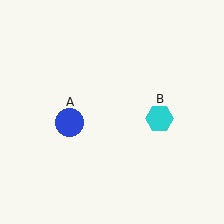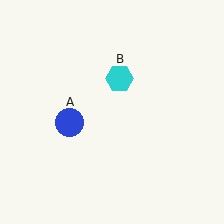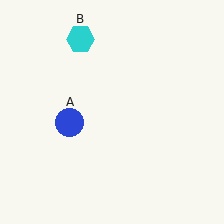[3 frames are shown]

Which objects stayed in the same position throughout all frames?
Blue circle (object A) remained stationary.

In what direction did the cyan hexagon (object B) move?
The cyan hexagon (object B) moved up and to the left.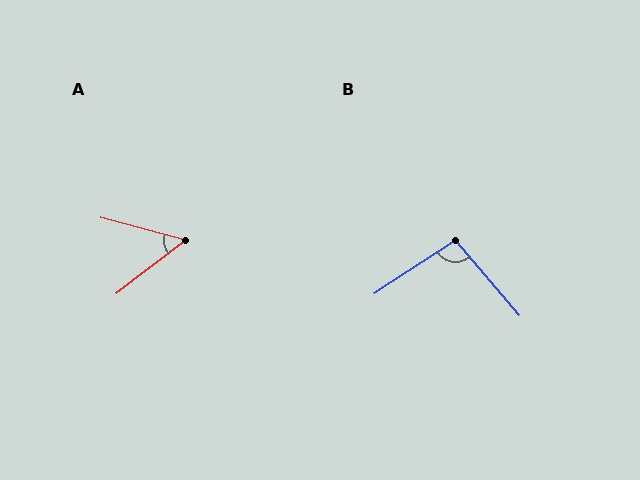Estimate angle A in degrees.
Approximately 53 degrees.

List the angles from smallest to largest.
A (53°), B (97°).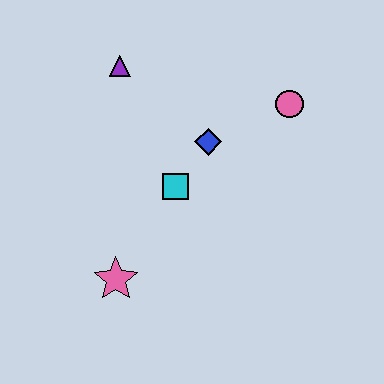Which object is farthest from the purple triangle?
The pink star is farthest from the purple triangle.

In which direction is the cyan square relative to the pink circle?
The cyan square is to the left of the pink circle.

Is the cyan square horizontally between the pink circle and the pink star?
Yes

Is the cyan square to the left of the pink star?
No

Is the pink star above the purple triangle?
No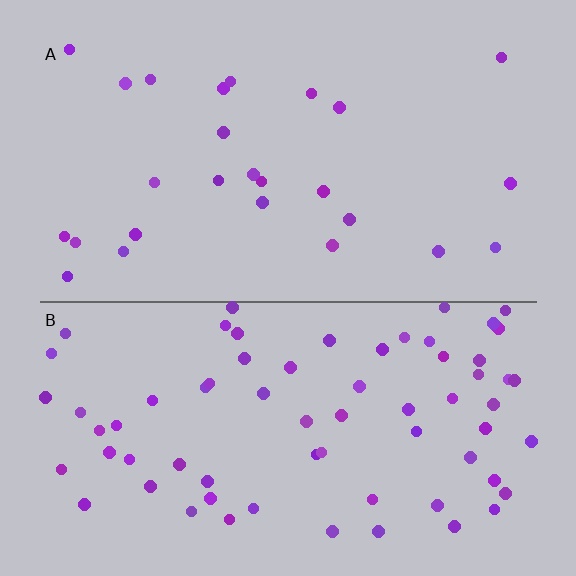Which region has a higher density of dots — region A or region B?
B (the bottom).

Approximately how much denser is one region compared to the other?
Approximately 2.6× — region B over region A.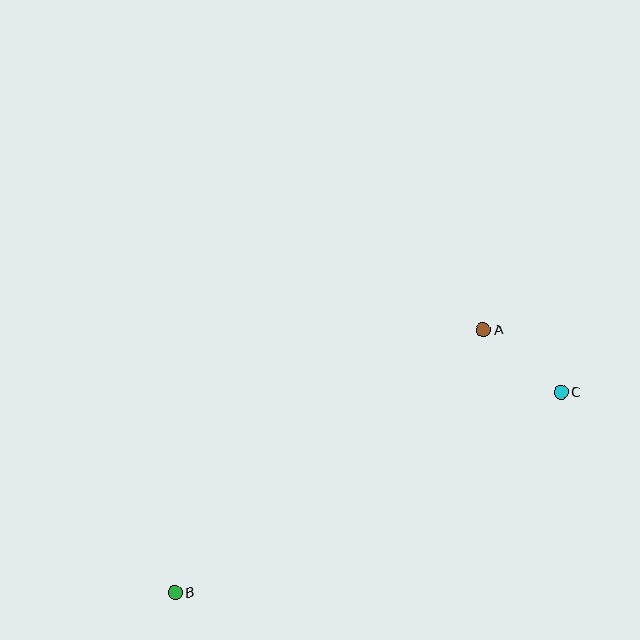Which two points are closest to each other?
Points A and C are closest to each other.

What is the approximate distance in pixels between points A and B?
The distance between A and B is approximately 405 pixels.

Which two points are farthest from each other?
Points B and C are farthest from each other.